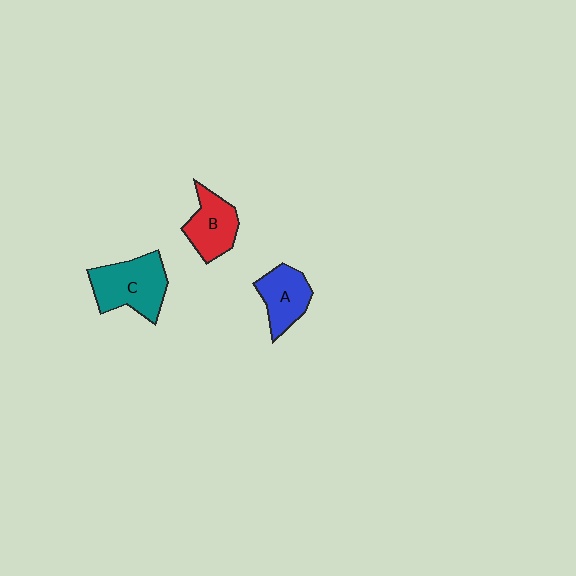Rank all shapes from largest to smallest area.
From largest to smallest: C (teal), B (red), A (blue).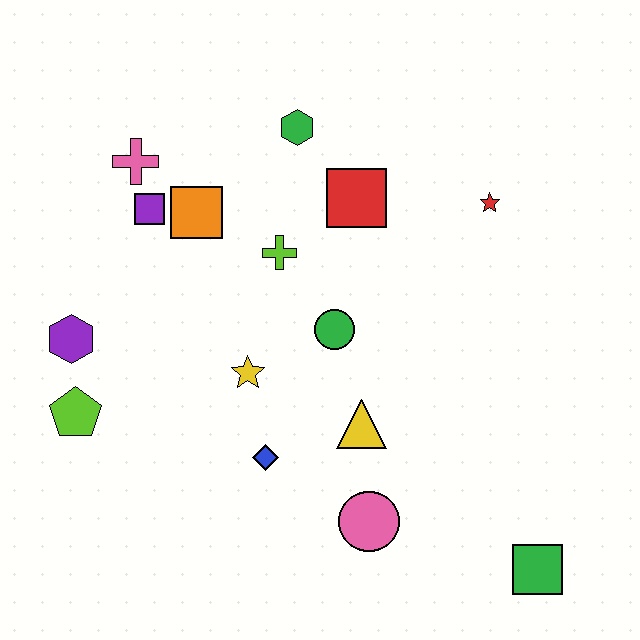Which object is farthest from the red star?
The lime pentagon is farthest from the red star.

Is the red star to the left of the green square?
Yes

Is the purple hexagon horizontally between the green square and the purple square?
No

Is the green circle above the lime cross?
No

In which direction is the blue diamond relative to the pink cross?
The blue diamond is below the pink cross.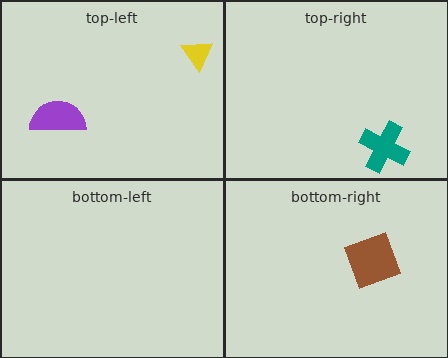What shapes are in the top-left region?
The yellow triangle, the purple semicircle.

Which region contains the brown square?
The bottom-right region.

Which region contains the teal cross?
The top-right region.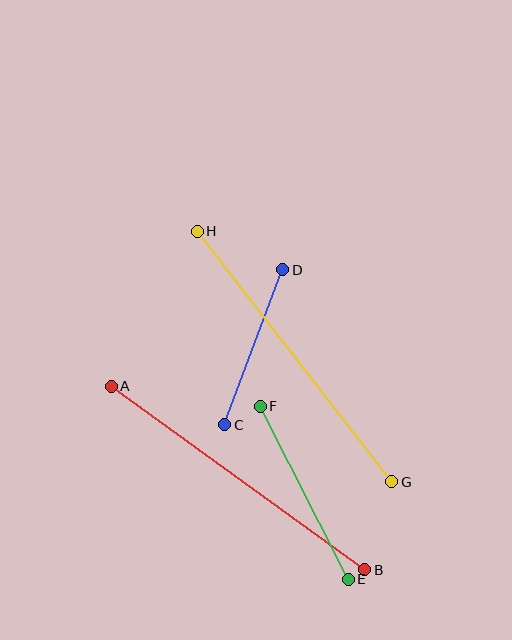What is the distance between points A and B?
The distance is approximately 313 pixels.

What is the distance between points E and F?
The distance is approximately 194 pixels.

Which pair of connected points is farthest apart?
Points G and H are farthest apart.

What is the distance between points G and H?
The distance is approximately 317 pixels.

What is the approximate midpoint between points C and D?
The midpoint is at approximately (254, 347) pixels.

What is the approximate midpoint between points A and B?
The midpoint is at approximately (238, 478) pixels.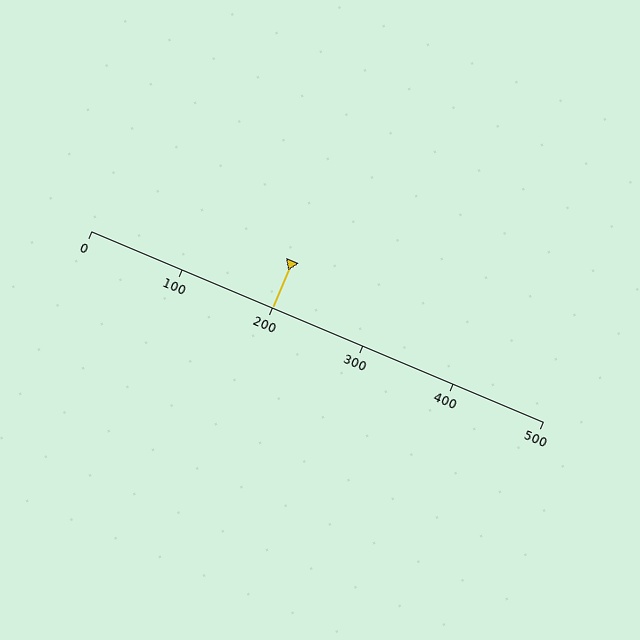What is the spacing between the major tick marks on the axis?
The major ticks are spaced 100 apart.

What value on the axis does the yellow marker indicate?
The marker indicates approximately 200.